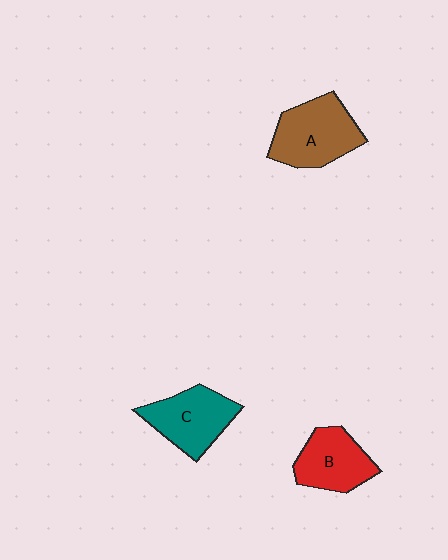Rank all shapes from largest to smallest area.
From largest to smallest: A (brown), C (teal), B (red).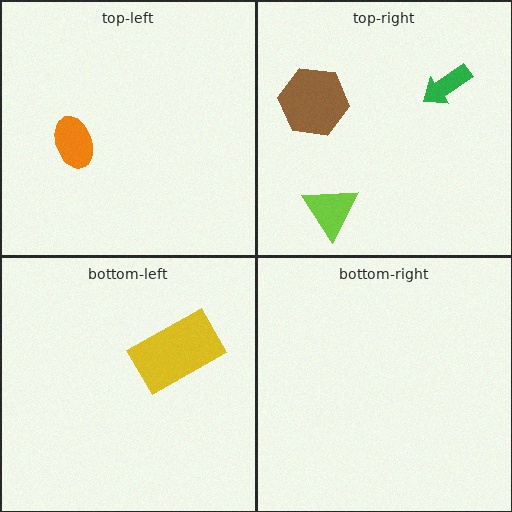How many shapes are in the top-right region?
3.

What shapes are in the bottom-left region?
The yellow rectangle.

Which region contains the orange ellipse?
The top-left region.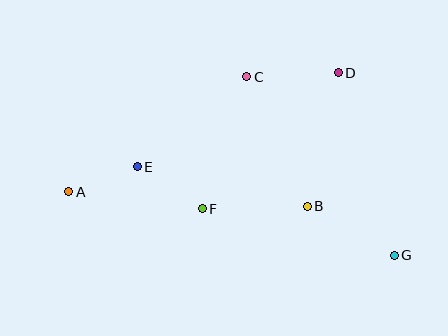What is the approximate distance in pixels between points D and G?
The distance between D and G is approximately 191 pixels.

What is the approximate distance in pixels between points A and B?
The distance between A and B is approximately 239 pixels.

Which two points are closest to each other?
Points A and E are closest to each other.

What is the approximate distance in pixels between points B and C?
The distance between B and C is approximately 143 pixels.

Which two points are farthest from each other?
Points A and G are farthest from each other.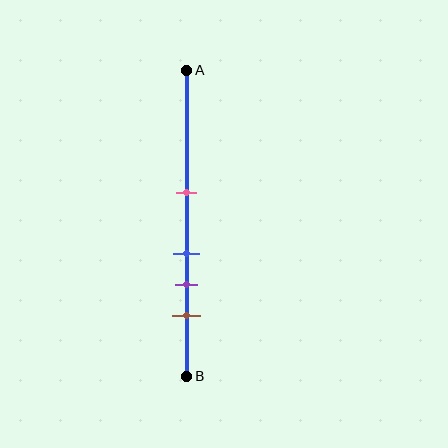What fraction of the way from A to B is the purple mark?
The purple mark is approximately 70% (0.7) of the way from A to B.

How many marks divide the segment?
There are 4 marks dividing the segment.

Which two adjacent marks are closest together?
The blue and purple marks are the closest adjacent pair.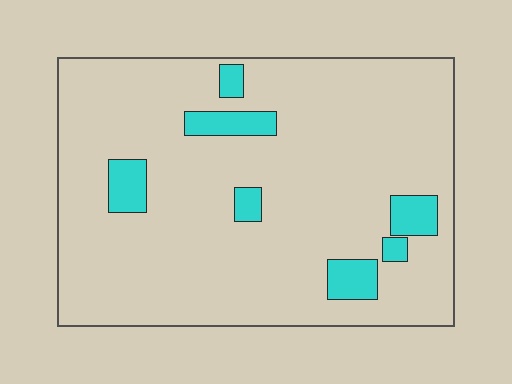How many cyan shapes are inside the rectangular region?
7.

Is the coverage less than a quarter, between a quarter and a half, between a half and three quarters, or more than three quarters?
Less than a quarter.